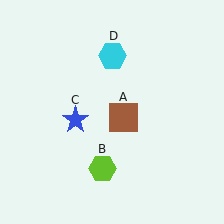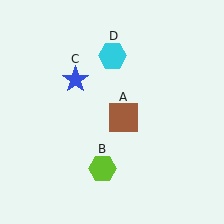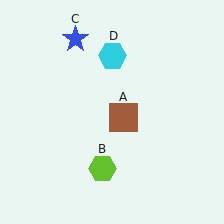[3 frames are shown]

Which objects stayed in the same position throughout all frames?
Brown square (object A) and lime hexagon (object B) and cyan hexagon (object D) remained stationary.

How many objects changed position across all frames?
1 object changed position: blue star (object C).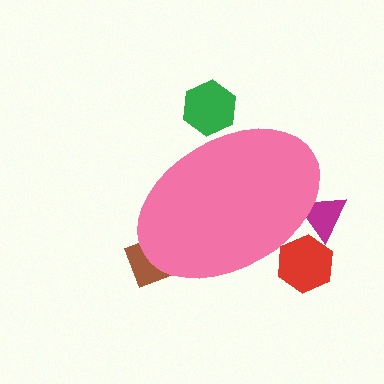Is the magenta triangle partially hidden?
Yes, the magenta triangle is partially hidden behind the pink ellipse.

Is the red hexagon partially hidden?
Yes, the red hexagon is partially hidden behind the pink ellipse.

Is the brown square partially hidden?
Yes, the brown square is partially hidden behind the pink ellipse.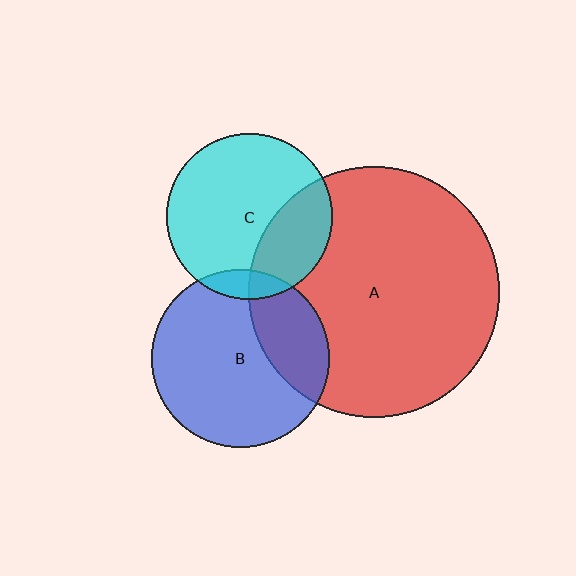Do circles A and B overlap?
Yes.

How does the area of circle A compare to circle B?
Approximately 2.0 times.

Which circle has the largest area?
Circle A (red).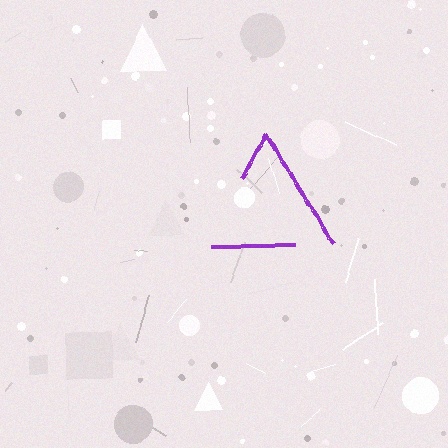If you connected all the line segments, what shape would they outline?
They would outline a triangle.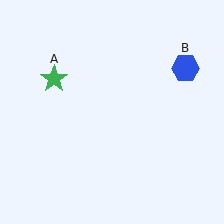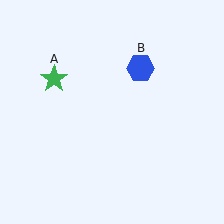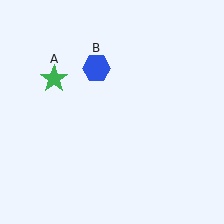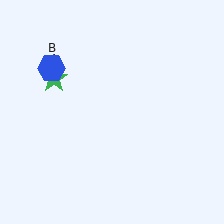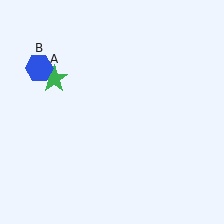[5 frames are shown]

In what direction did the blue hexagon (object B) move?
The blue hexagon (object B) moved left.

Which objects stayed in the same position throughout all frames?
Green star (object A) remained stationary.